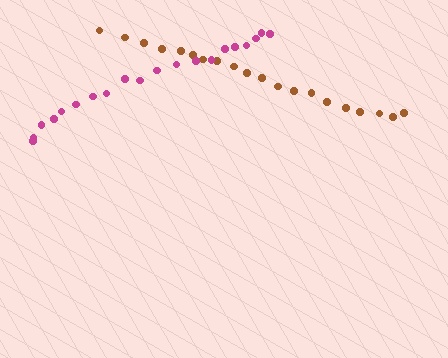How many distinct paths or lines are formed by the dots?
There are 2 distinct paths.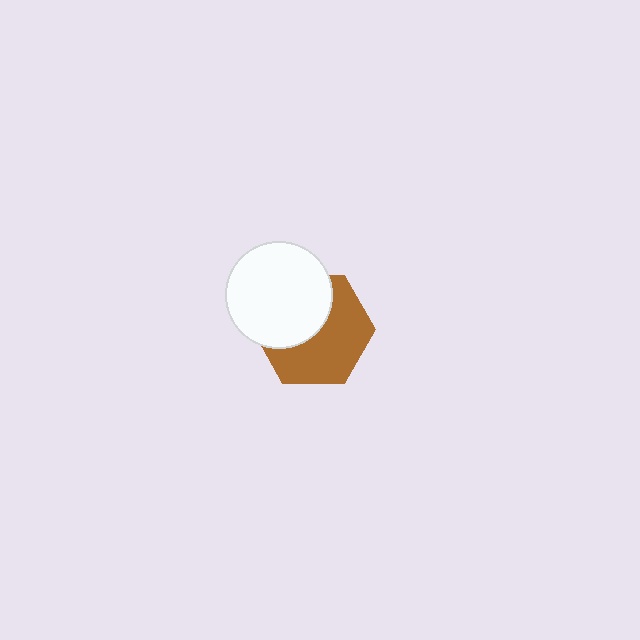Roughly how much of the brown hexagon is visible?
About half of it is visible (roughly 57%).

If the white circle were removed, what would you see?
You would see the complete brown hexagon.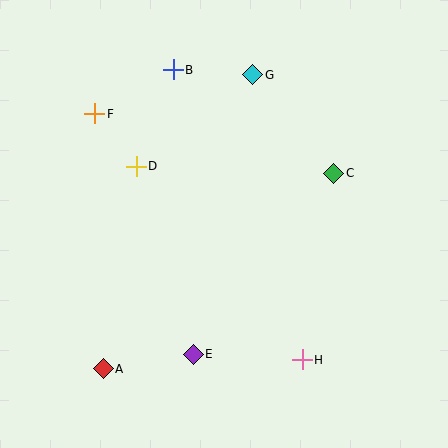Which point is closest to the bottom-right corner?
Point H is closest to the bottom-right corner.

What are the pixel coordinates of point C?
Point C is at (334, 173).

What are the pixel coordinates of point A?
Point A is at (103, 369).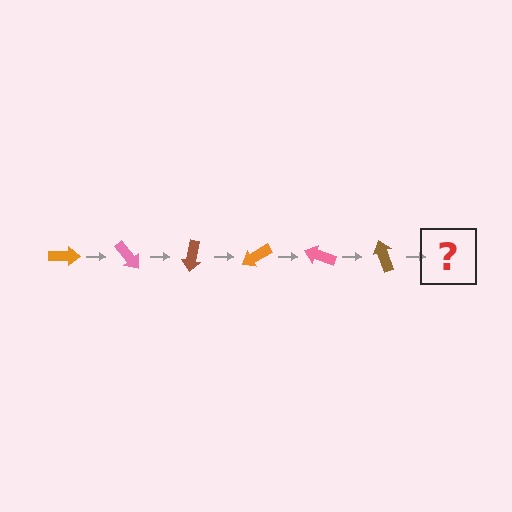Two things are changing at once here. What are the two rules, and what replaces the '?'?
The two rules are that it rotates 50 degrees each step and the color cycles through orange, pink, and brown. The '?' should be an orange arrow, rotated 300 degrees from the start.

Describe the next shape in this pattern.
It should be an orange arrow, rotated 300 degrees from the start.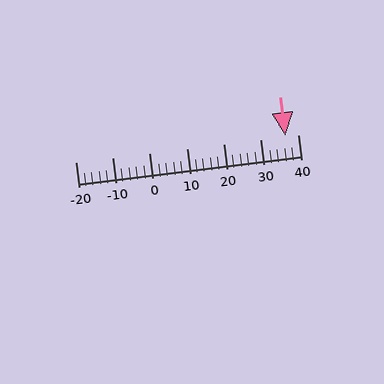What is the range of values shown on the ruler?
The ruler shows values from -20 to 40.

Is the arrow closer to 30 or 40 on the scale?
The arrow is closer to 40.